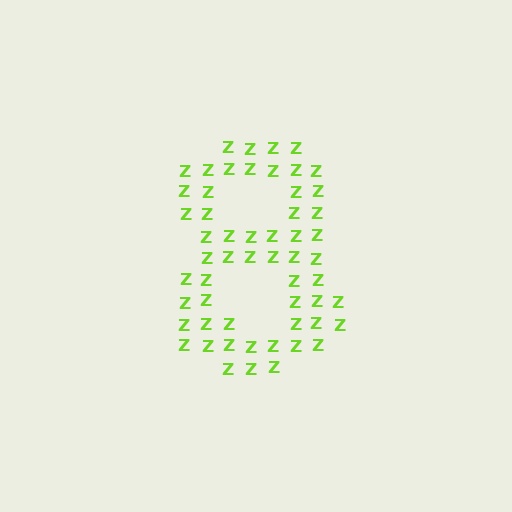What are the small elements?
The small elements are letter Z's.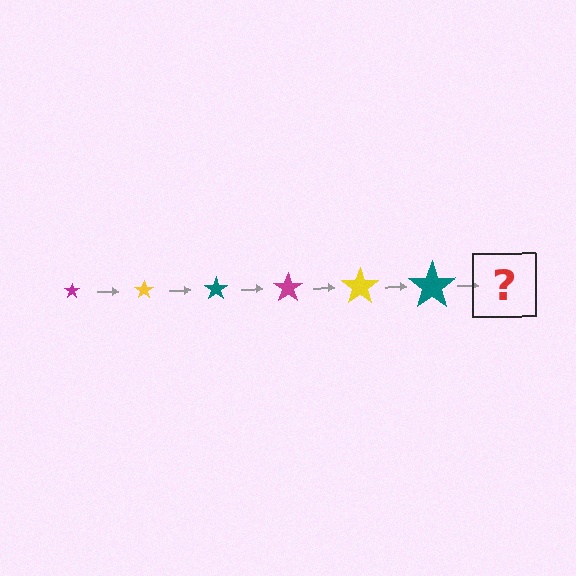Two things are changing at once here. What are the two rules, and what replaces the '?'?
The two rules are that the star grows larger each step and the color cycles through magenta, yellow, and teal. The '?' should be a magenta star, larger than the previous one.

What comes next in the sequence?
The next element should be a magenta star, larger than the previous one.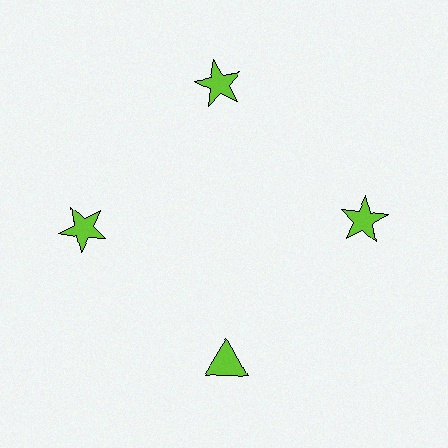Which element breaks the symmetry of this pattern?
The lime triangle at roughly the 6 o'clock position breaks the symmetry. All other shapes are lime stars.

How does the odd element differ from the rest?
It has a different shape: triangle instead of star.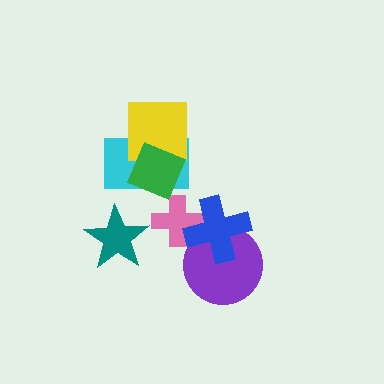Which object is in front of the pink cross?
The blue cross is in front of the pink cross.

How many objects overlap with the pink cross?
1 object overlaps with the pink cross.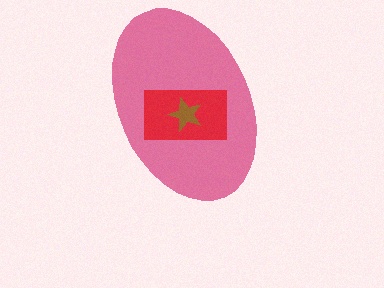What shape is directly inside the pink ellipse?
The red rectangle.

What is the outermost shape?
The pink ellipse.